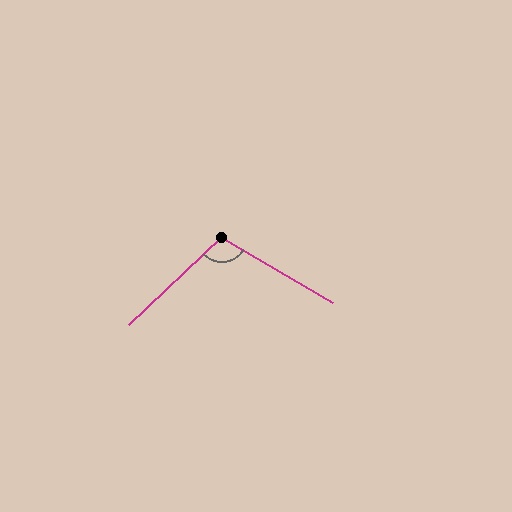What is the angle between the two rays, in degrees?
Approximately 106 degrees.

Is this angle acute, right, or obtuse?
It is obtuse.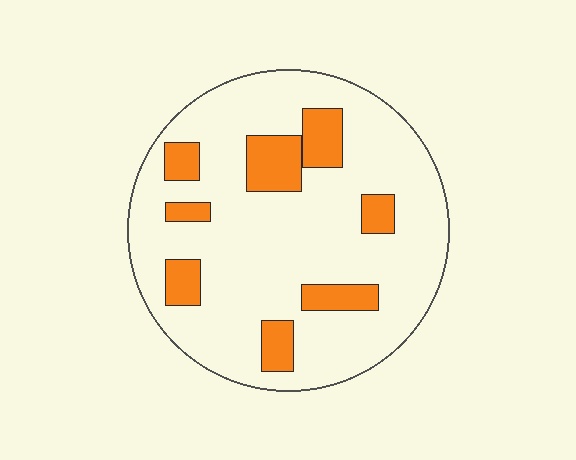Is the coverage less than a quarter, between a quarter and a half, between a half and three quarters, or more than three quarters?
Less than a quarter.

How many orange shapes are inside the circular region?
8.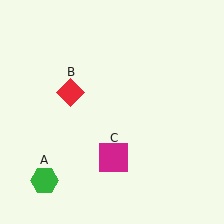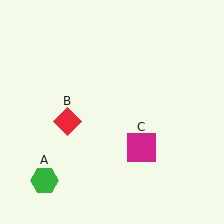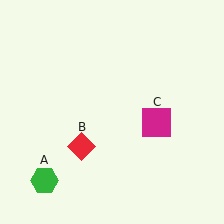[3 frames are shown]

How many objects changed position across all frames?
2 objects changed position: red diamond (object B), magenta square (object C).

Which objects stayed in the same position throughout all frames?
Green hexagon (object A) remained stationary.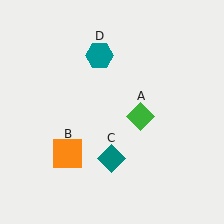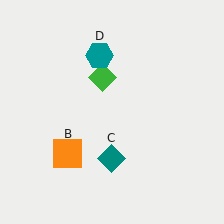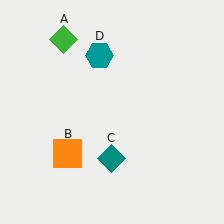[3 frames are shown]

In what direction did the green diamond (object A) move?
The green diamond (object A) moved up and to the left.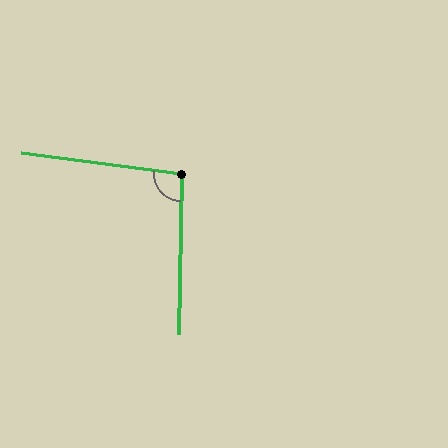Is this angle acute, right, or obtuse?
It is obtuse.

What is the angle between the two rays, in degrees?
Approximately 97 degrees.